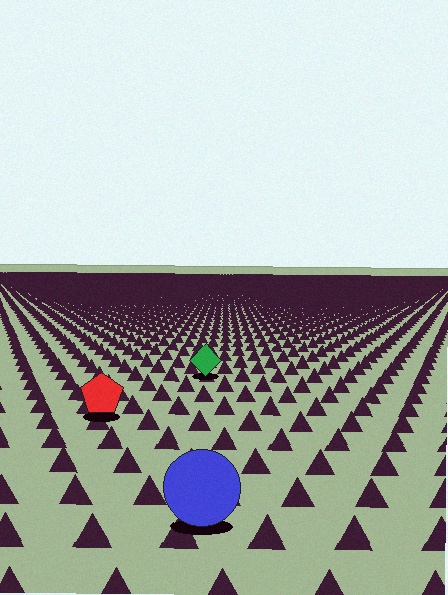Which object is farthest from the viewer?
The green diamond is farthest from the viewer. It appears smaller and the ground texture around it is denser.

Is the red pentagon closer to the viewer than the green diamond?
Yes. The red pentagon is closer — you can tell from the texture gradient: the ground texture is coarser near it.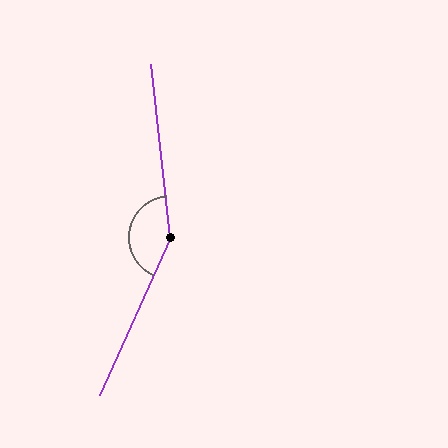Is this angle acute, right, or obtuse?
It is obtuse.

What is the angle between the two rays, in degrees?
Approximately 150 degrees.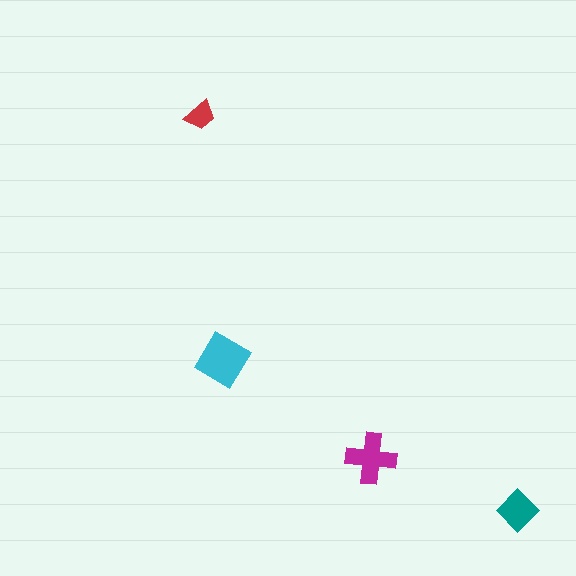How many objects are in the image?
There are 4 objects in the image.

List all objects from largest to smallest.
The cyan diamond, the magenta cross, the teal diamond, the red trapezoid.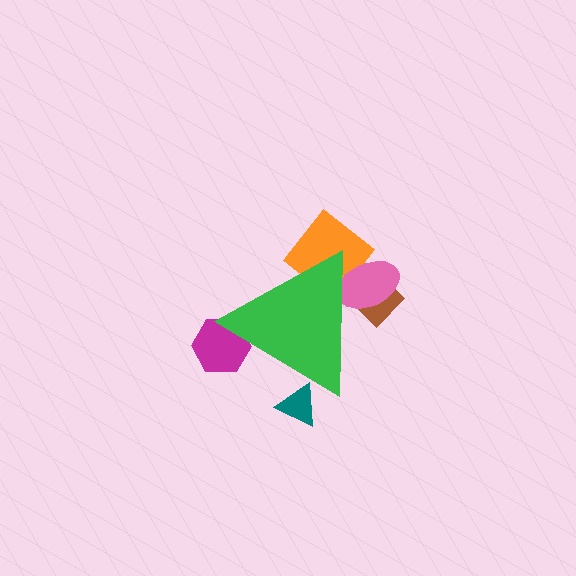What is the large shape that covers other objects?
A green triangle.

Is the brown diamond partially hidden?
Yes, the brown diamond is partially hidden behind the green triangle.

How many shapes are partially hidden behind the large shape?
5 shapes are partially hidden.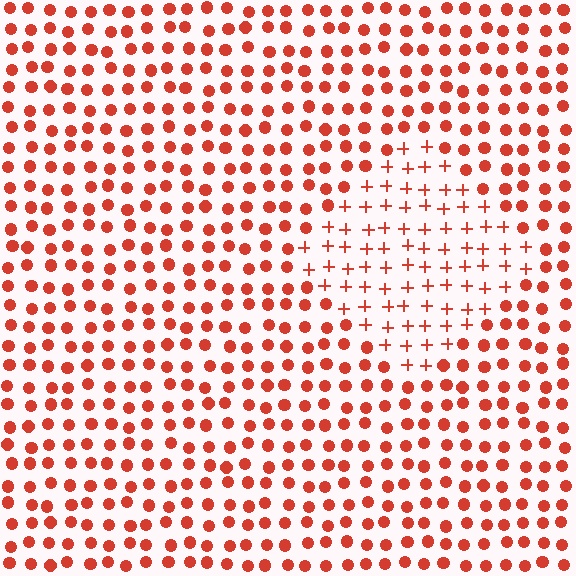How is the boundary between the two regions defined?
The boundary is defined by a change in element shape: plus signs inside vs. circles outside. All elements share the same color and spacing.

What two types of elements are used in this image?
The image uses plus signs inside the diamond region and circles outside it.